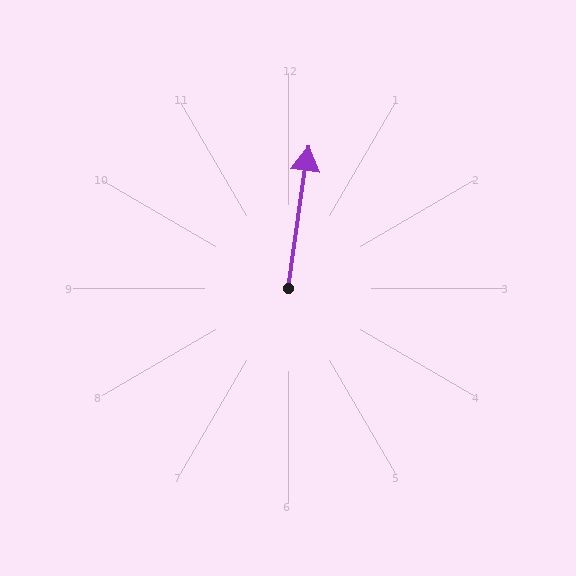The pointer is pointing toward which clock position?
Roughly 12 o'clock.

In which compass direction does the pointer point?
North.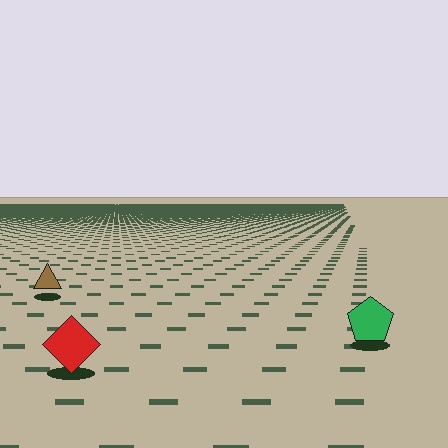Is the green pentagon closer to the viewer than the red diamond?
No. The red diamond is closer — you can tell from the texture gradient: the ground texture is coarser near it.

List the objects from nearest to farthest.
From nearest to farthest: the red diamond, the green pentagon, the brown triangle.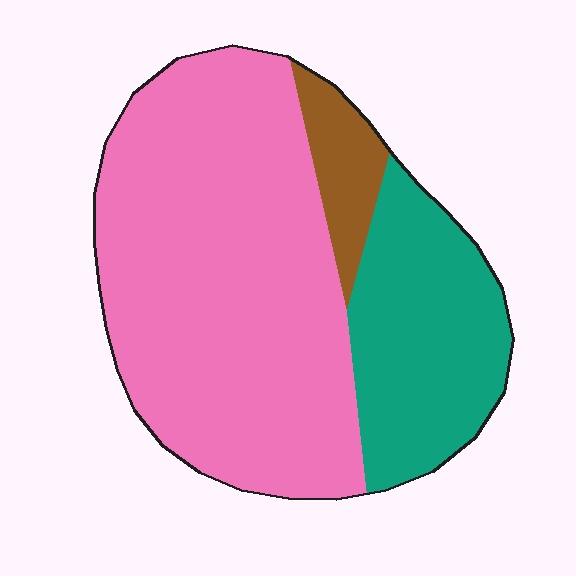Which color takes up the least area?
Brown, at roughly 10%.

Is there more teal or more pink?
Pink.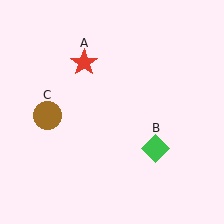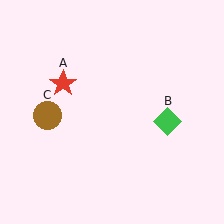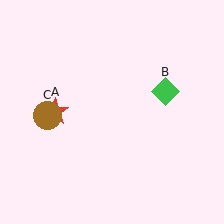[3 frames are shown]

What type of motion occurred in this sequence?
The red star (object A), green diamond (object B) rotated counterclockwise around the center of the scene.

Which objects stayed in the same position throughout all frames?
Brown circle (object C) remained stationary.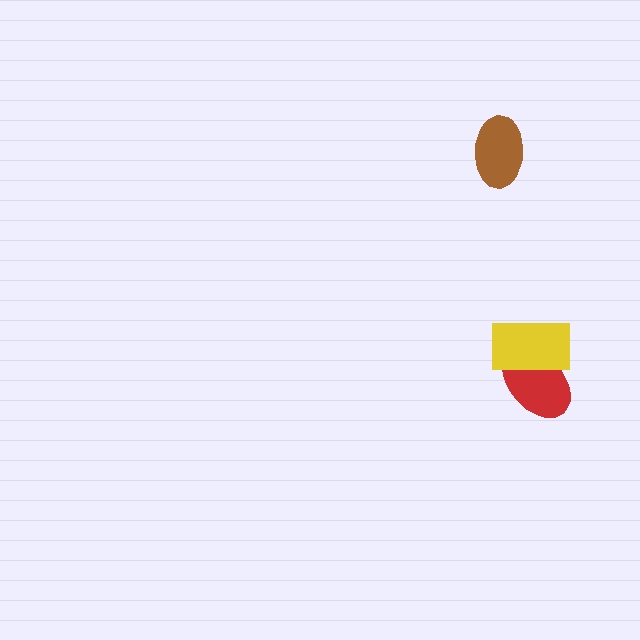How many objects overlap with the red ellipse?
1 object overlaps with the red ellipse.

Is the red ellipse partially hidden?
Yes, it is partially covered by another shape.